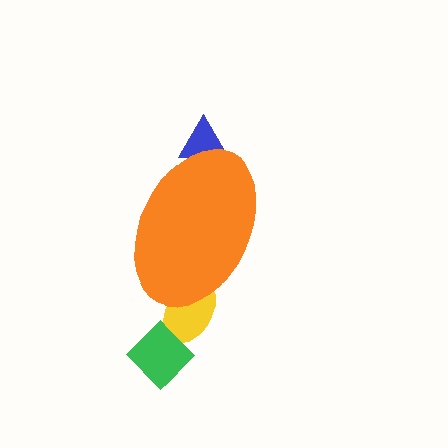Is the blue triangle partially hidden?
Yes, the blue triangle is partially hidden behind the orange ellipse.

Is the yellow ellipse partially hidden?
Yes, the yellow ellipse is partially hidden behind the orange ellipse.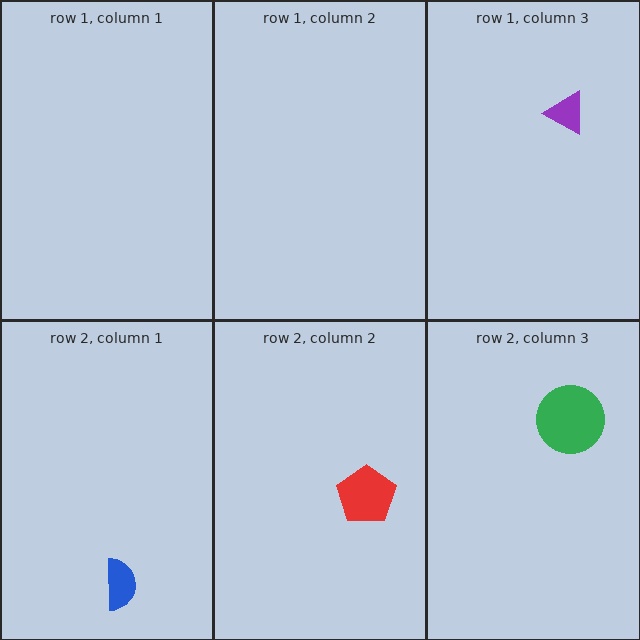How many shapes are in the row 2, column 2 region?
1.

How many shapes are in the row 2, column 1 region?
1.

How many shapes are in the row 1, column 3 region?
1.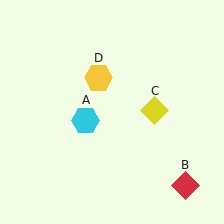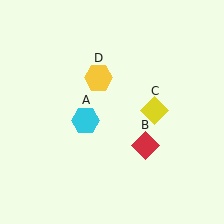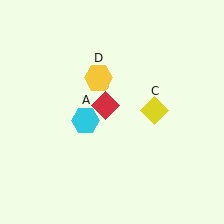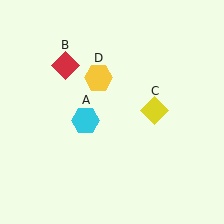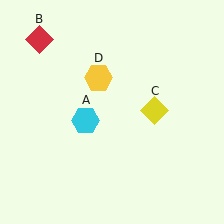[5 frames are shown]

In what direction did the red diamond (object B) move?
The red diamond (object B) moved up and to the left.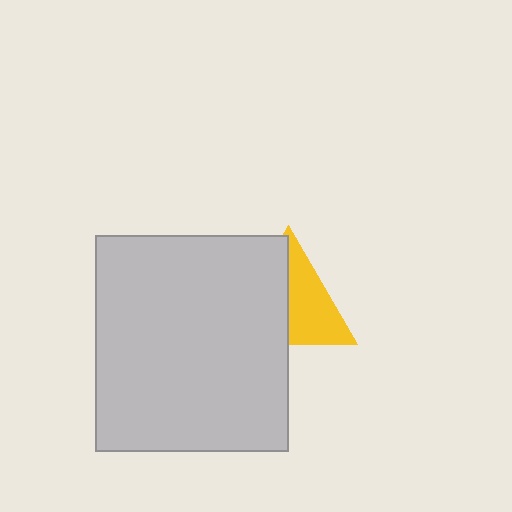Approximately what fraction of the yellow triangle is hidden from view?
Roughly 51% of the yellow triangle is hidden behind the light gray rectangle.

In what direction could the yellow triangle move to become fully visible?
The yellow triangle could move right. That would shift it out from behind the light gray rectangle entirely.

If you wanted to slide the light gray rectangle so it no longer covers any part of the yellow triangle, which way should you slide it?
Slide it left — that is the most direct way to separate the two shapes.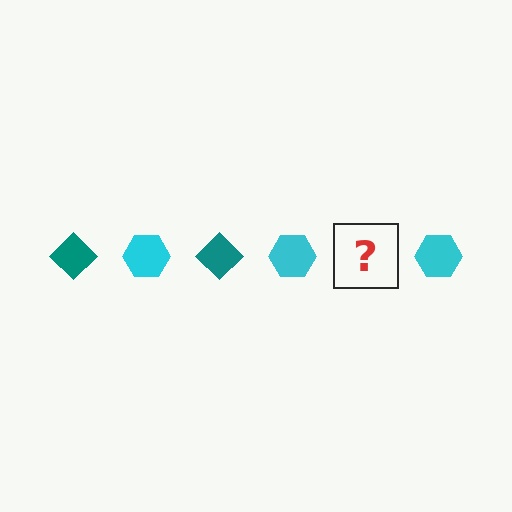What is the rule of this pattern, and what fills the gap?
The rule is that the pattern alternates between teal diamond and cyan hexagon. The gap should be filled with a teal diamond.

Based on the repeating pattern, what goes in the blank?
The blank should be a teal diamond.